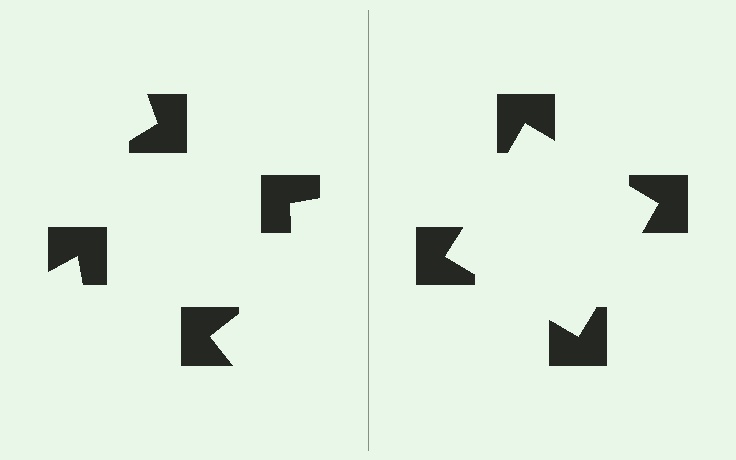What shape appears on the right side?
An illusory square.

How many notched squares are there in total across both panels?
8 — 4 on each side.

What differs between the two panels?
The notched squares are positioned identically on both sides; only the wedge orientations differ. On the right they align to a square; on the left they are misaligned.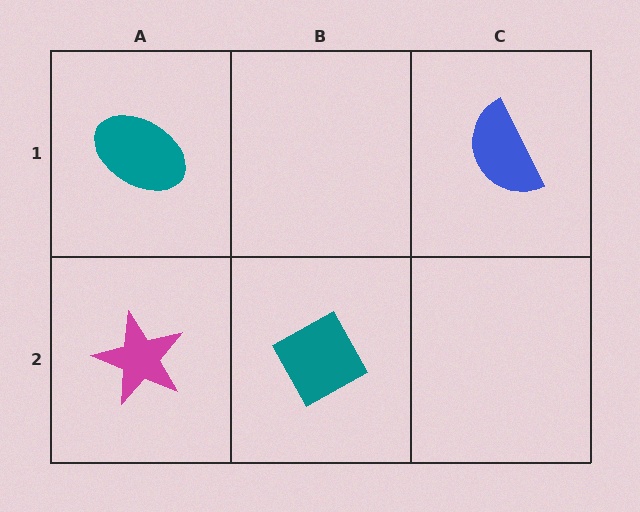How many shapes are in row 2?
2 shapes.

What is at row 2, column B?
A teal diamond.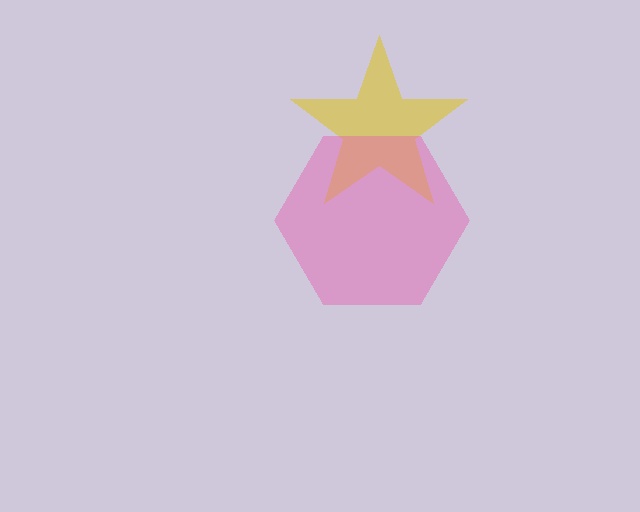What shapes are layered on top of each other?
The layered shapes are: a yellow star, a pink hexagon.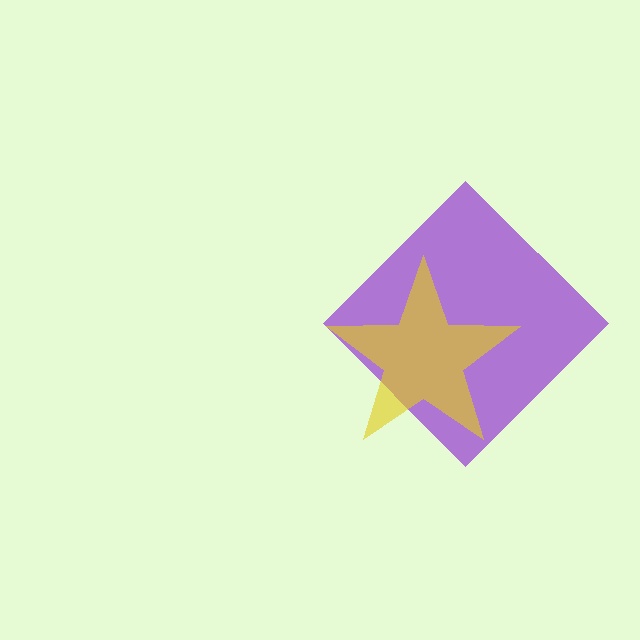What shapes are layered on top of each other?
The layered shapes are: a purple diamond, a yellow star.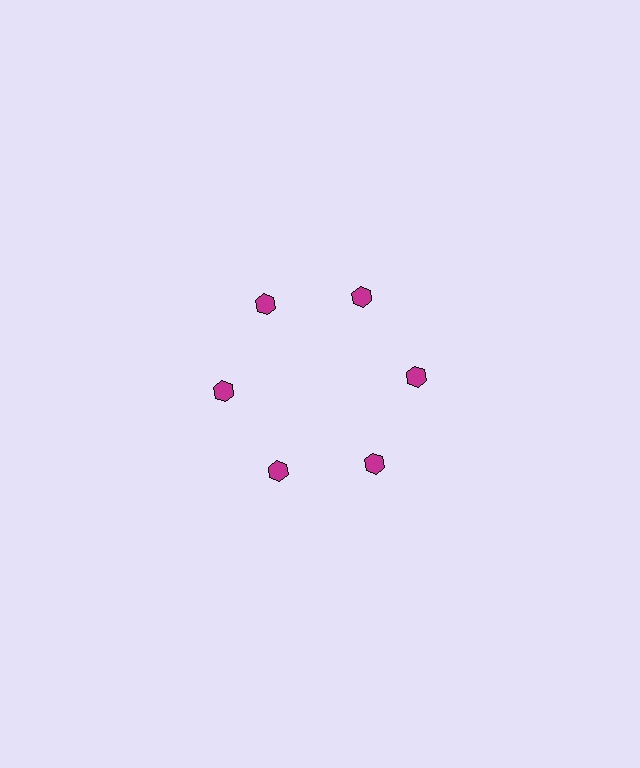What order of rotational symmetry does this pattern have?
This pattern has 6-fold rotational symmetry.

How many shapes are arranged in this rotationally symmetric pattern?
There are 6 shapes, arranged in 6 groups of 1.